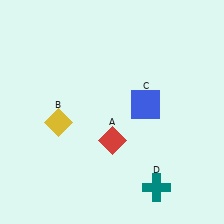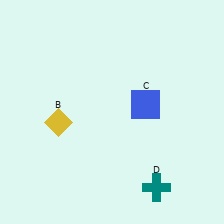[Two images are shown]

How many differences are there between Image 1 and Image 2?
There is 1 difference between the two images.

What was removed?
The red diamond (A) was removed in Image 2.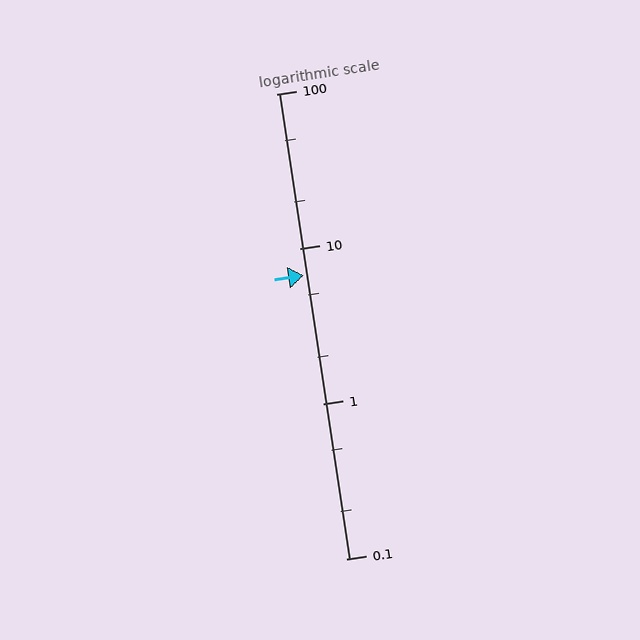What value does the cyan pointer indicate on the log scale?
The pointer indicates approximately 6.7.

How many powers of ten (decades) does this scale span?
The scale spans 3 decades, from 0.1 to 100.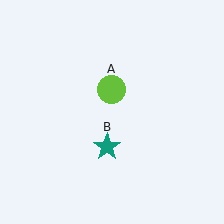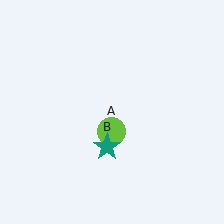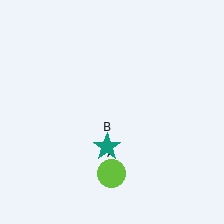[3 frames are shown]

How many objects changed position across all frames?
1 object changed position: lime circle (object A).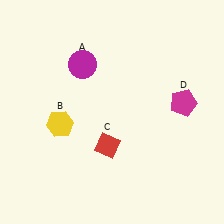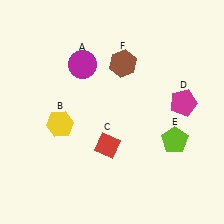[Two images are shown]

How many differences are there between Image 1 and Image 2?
There are 2 differences between the two images.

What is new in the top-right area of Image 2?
A brown hexagon (F) was added in the top-right area of Image 2.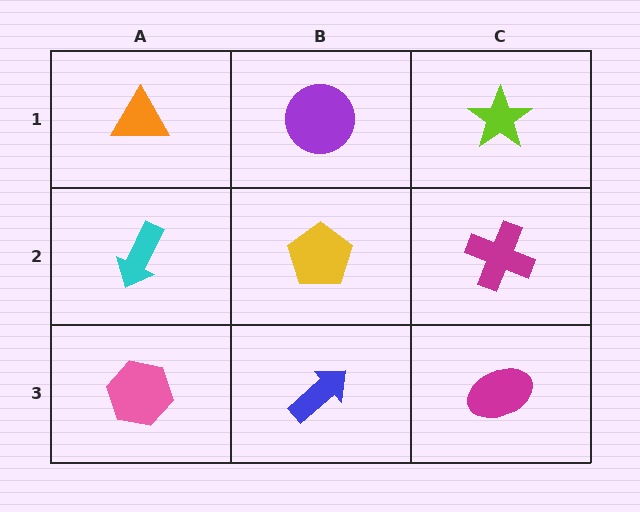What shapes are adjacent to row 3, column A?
A cyan arrow (row 2, column A), a blue arrow (row 3, column B).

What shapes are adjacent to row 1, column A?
A cyan arrow (row 2, column A), a purple circle (row 1, column B).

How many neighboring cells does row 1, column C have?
2.